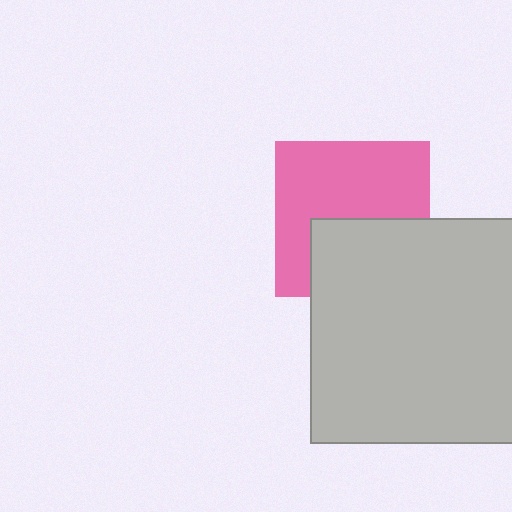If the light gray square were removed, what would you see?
You would see the complete pink square.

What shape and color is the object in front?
The object in front is a light gray square.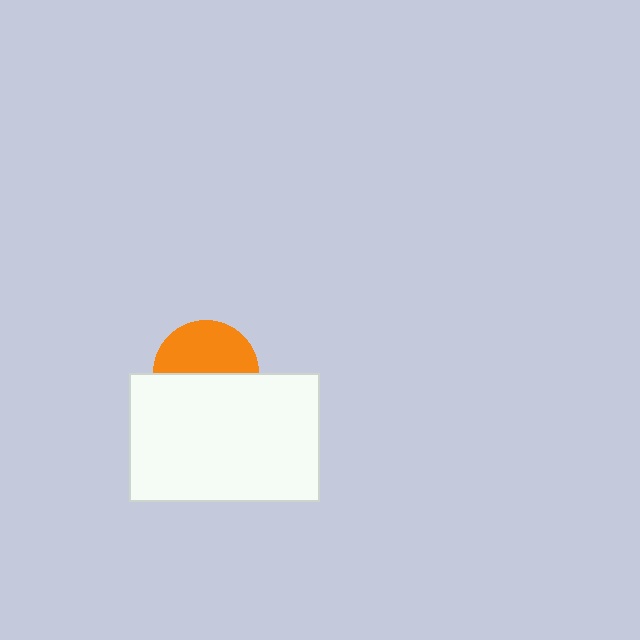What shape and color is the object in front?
The object in front is a white rectangle.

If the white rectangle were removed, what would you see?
You would see the complete orange circle.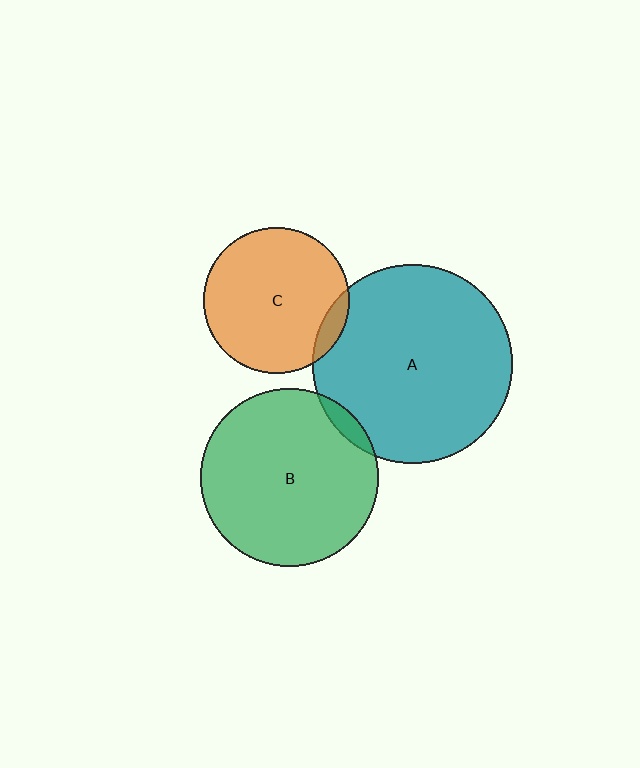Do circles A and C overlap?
Yes.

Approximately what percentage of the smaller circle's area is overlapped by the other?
Approximately 10%.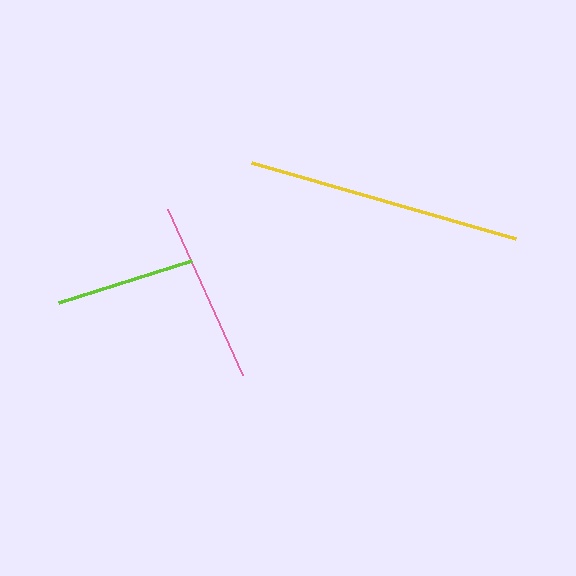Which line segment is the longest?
The yellow line is the longest at approximately 275 pixels.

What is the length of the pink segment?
The pink segment is approximately 182 pixels long.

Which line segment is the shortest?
The lime line is the shortest at approximately 140 pixels.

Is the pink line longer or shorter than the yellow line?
The yellow line is longer than the pink line.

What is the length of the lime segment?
The lime segment is approximately 140 pixels long.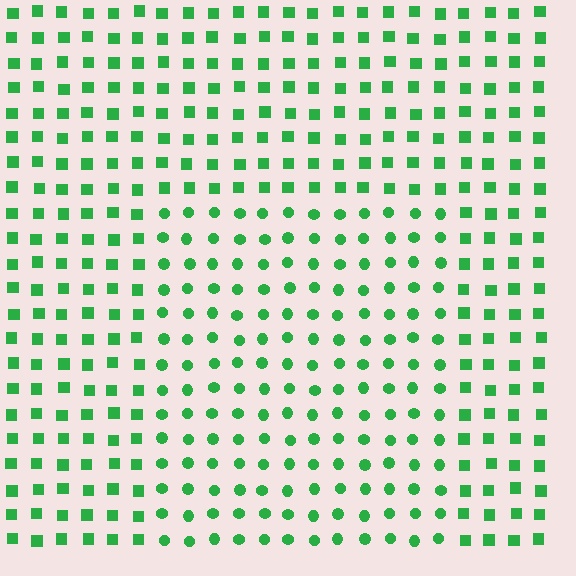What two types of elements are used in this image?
The image uses circles inside the rectangle region and squares outside it.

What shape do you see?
I see a rectangle.